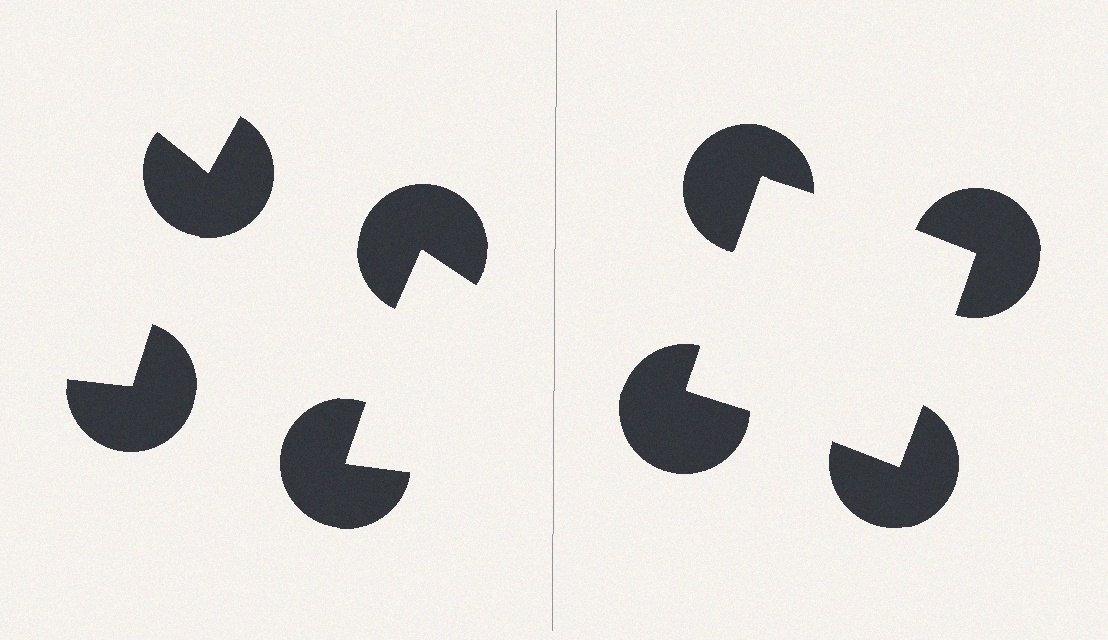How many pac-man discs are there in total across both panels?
8 — 4 on each side.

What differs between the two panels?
The pac-man discs are positioned identically on both sides; only the wedge orientations differ. On the right they align to a square; on the left they are misaligned.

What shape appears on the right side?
An illusory square.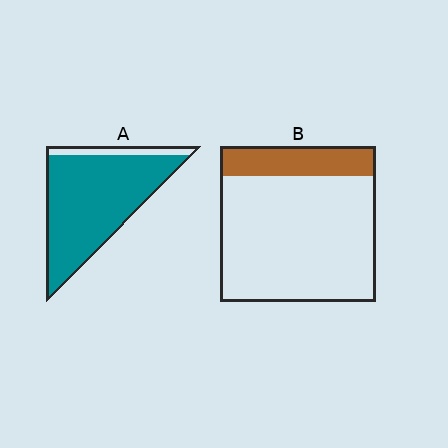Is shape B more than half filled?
No.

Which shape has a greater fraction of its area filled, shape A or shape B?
Shape A.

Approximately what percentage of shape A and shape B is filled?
A is approximately 90% and B is approximately 20%.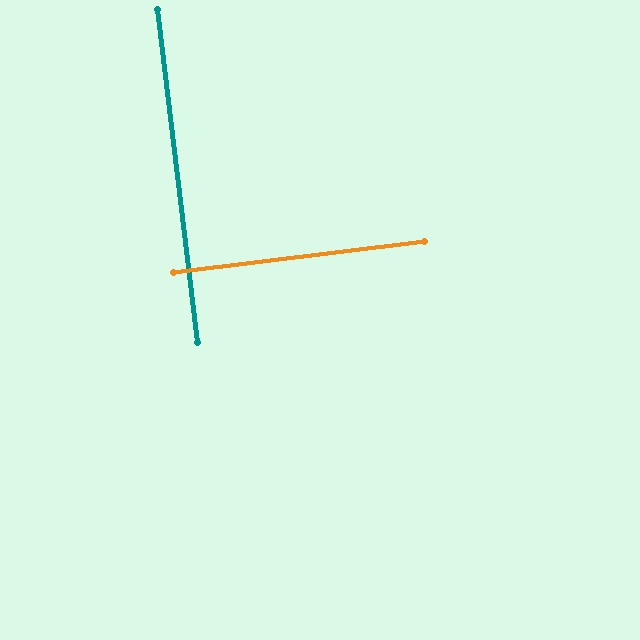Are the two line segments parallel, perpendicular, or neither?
Perpendicular — they meet at approximately 90°.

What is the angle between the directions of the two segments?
Approximately 90 degrees.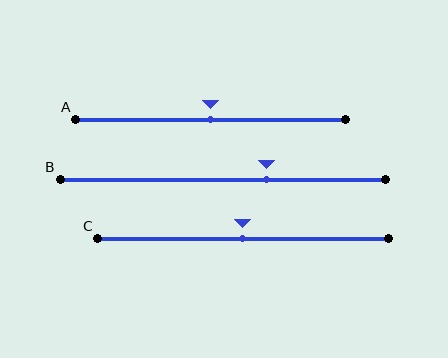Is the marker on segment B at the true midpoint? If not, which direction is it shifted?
No, the marker on segment B is shifted to the right by about 13% of the segment length.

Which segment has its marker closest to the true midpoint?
Segment A has its marker closest to the true midpoint.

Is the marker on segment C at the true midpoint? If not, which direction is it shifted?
Yes, the marker on segment C is at the true midpoint.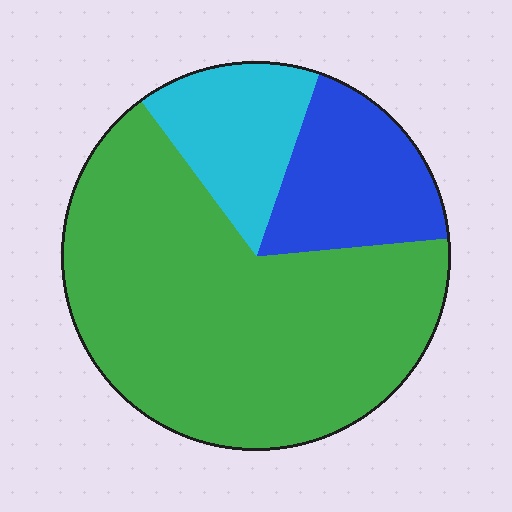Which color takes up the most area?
Green, at roughly 65%.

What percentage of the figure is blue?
Blue covers roughly 20% of the figure.